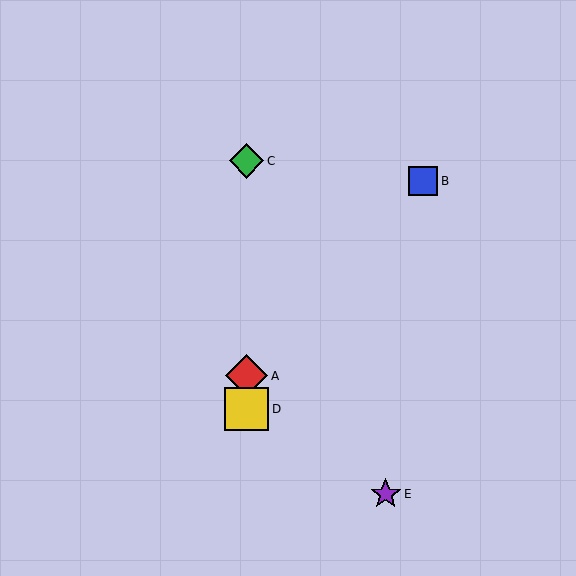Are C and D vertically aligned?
Yes, both are at x≈247.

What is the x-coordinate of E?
Object E is at x≈386.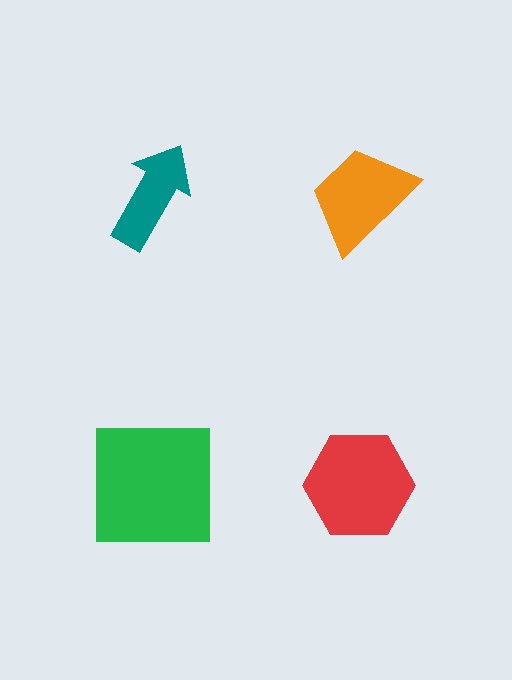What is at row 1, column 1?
A teal arrow.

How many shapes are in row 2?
2 shapes.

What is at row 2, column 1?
A green square.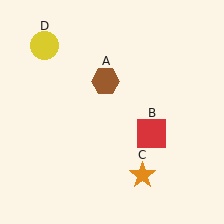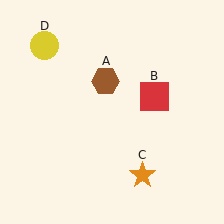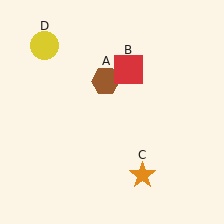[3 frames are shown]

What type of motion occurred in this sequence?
The red square (object B) rotated counterclockwise around the center of the scene.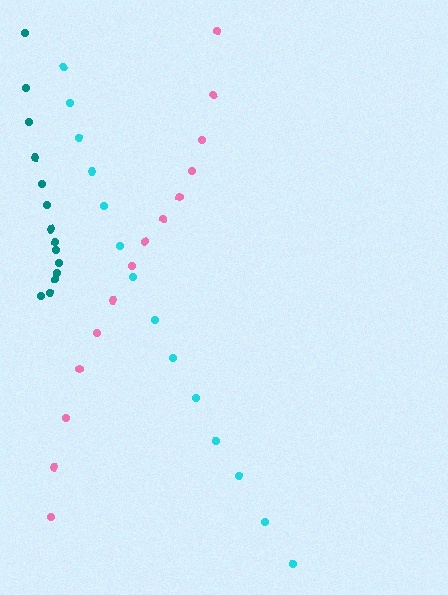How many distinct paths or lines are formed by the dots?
There are 3 distinct paths.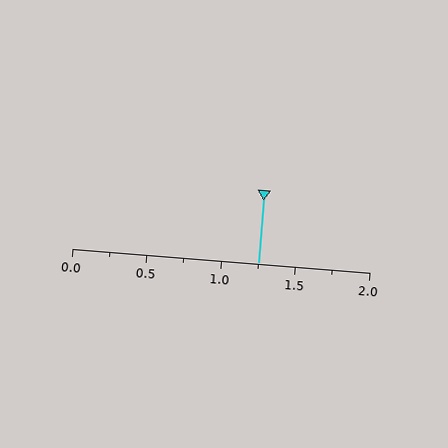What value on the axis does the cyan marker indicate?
The marker indicates approximately 1.25.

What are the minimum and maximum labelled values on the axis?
The axis runs from 0.0 to 2.0.